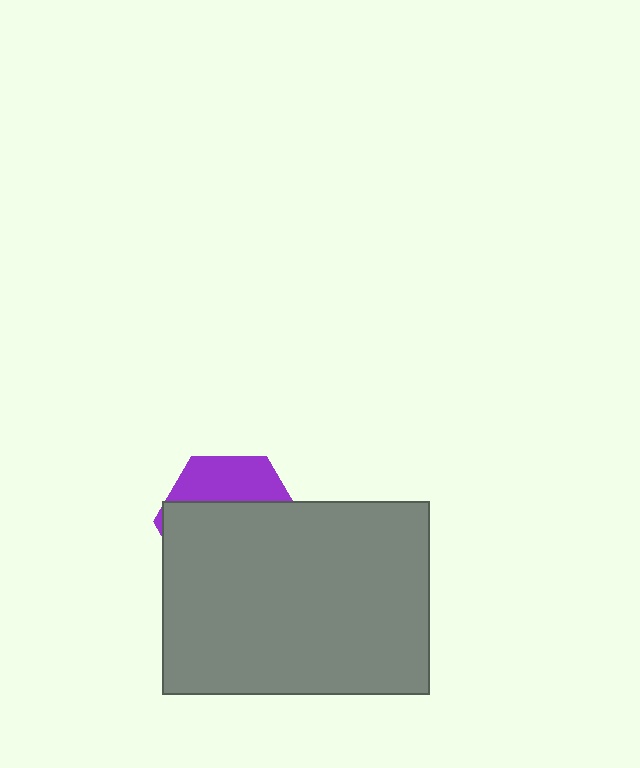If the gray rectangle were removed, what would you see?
You would see the complete purple hexagon.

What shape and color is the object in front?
The object in front is a gray rectangle.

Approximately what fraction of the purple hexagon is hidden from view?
Roughly 68% of the purple hexagon is hidden behind the gray rectangle.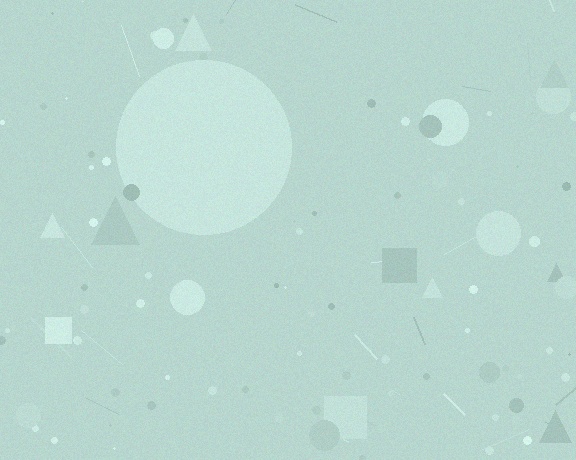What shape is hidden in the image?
A circle is hidden in the image.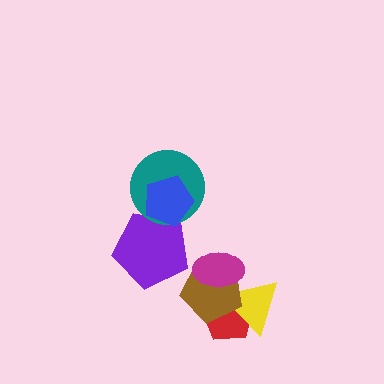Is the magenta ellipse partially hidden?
No, no other shape covers it.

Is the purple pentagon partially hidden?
Yes, it is partially covered by another shape.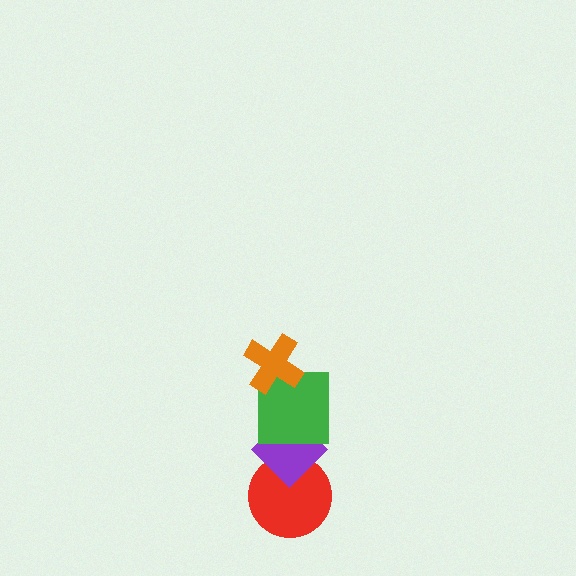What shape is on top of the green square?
The orange cross is on top of the green square.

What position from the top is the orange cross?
The orange cross is 1st from the top.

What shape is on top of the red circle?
The purple diamond is on top of the red circle.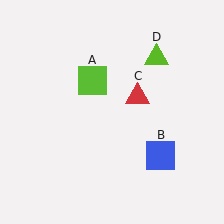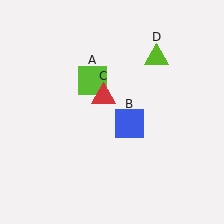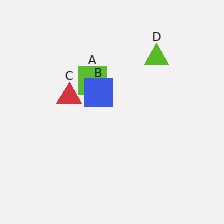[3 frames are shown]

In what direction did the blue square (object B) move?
The blue square (object B) moved up and to the left.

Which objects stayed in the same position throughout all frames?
Lime square (object A) and lime triangle (object D) remained stationary.